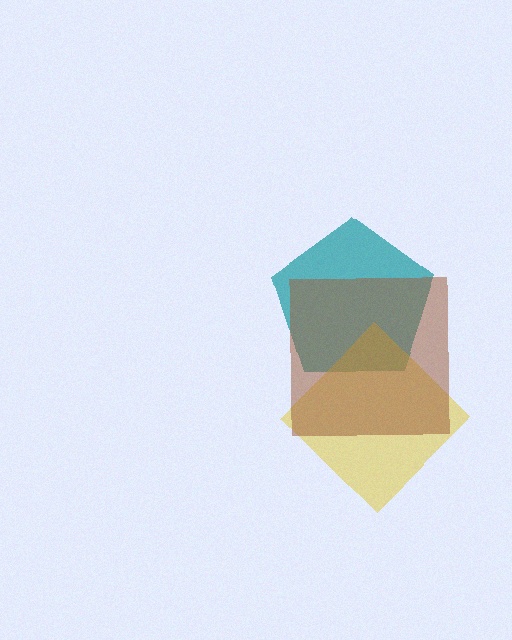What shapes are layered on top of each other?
The layered shapes are: a teal pentagon, a yellow diamond, a brown square.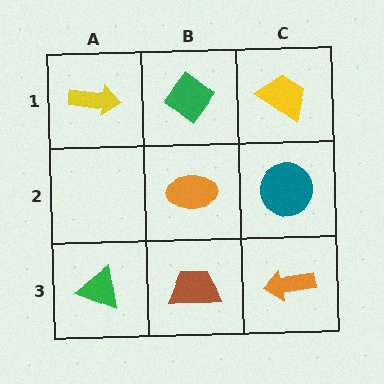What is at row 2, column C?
A teal circle.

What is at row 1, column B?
A green diamond.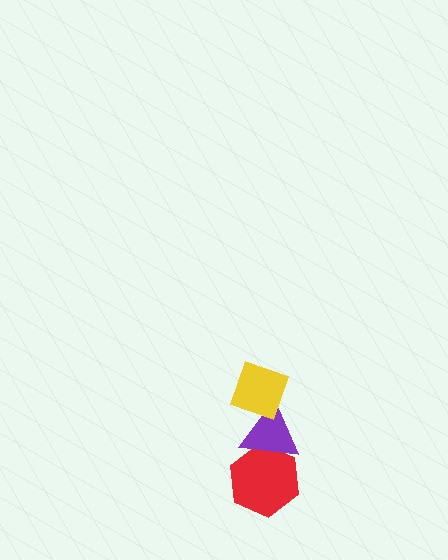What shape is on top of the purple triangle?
The yellow diamond is on top of the purple triangle.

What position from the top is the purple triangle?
The purple triangle is 2nd from the top.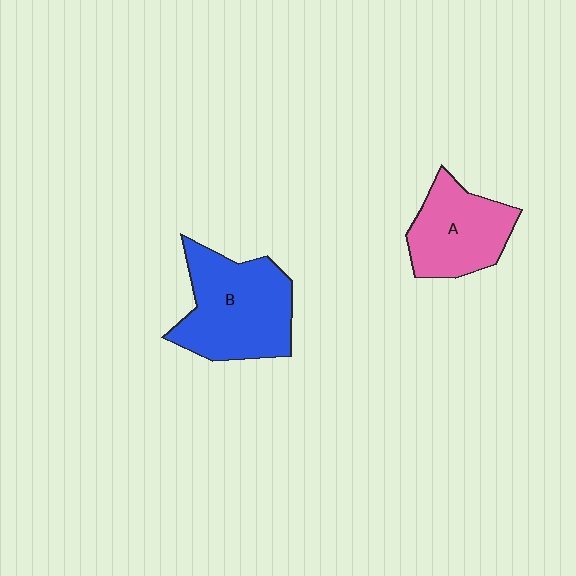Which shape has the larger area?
Shape B (blue).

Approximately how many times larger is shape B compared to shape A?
Approximately 1.3 times.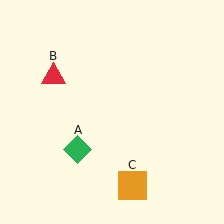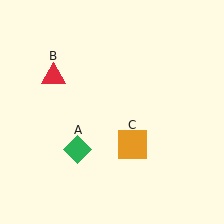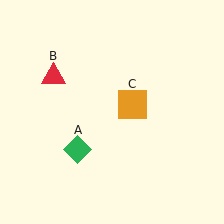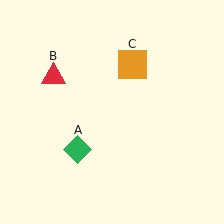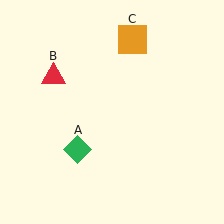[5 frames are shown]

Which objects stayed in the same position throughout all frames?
Green diamond (object A) and red triangle (object B) remained stationary.